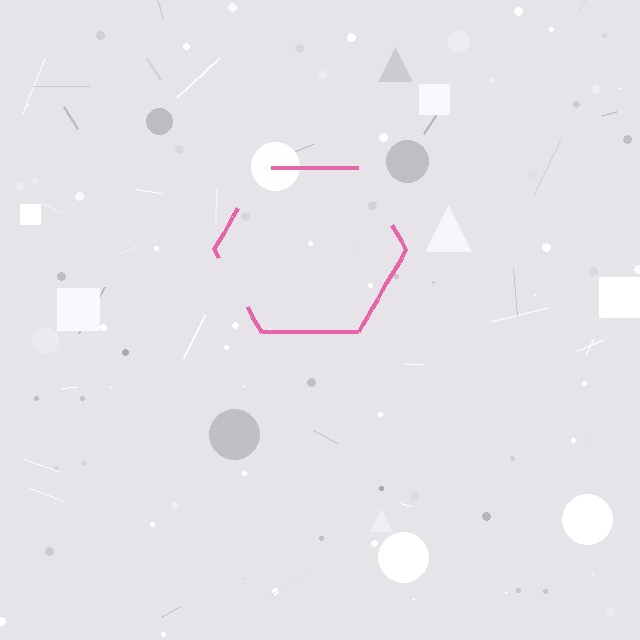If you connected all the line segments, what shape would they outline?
They would outline a hexagon.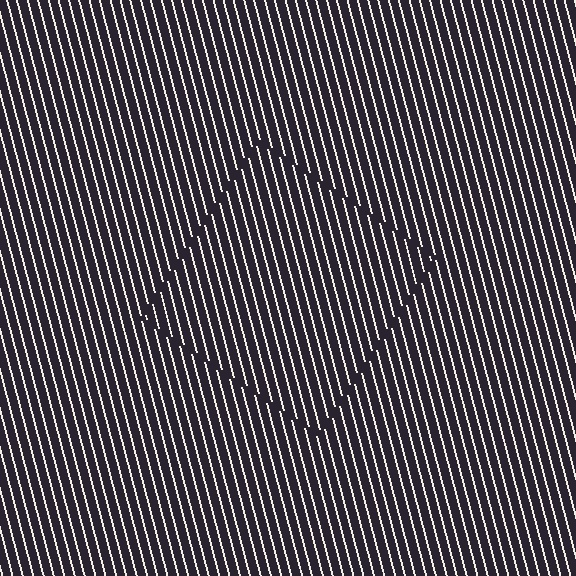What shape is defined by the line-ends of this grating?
An illusory square. The interior of the shape contains the same grating, shifted by half a period — the contour is defined by the phase discontinuity where line-ends from the inner and outer gratings abut.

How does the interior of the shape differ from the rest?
The interior of the shape contains the same grating, shifted by half a period — the contour is defined by the phase discontinuity where line-ends from the inner and outer gratings abut.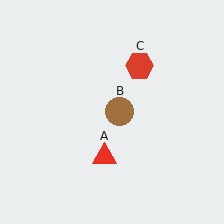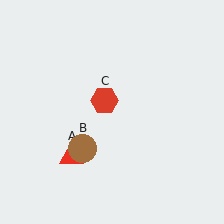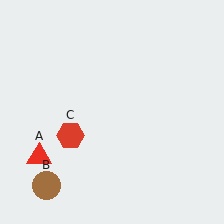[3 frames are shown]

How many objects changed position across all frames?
3 objects changed position: red triangle (object A), brown circle (object B), red hexagon (object C).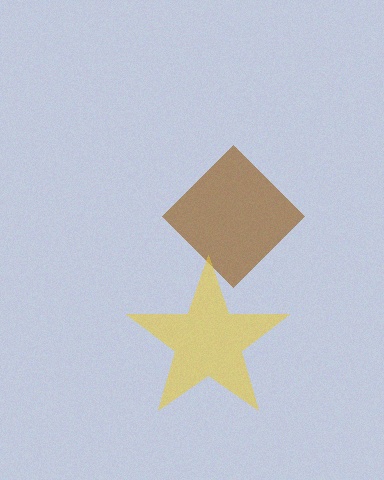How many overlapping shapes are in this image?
There are 2 overlapping shapes in the image.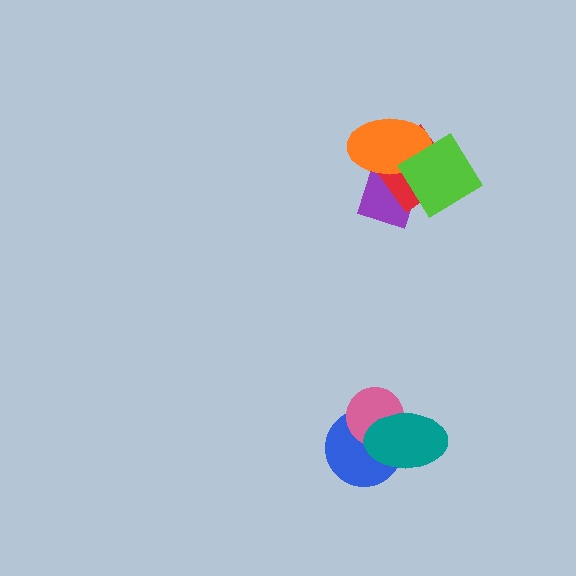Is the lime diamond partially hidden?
No, no other shape covers it.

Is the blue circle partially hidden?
Yes, it is partially covered by another shape.